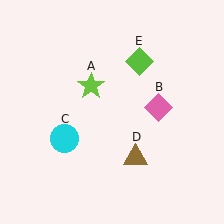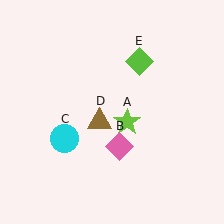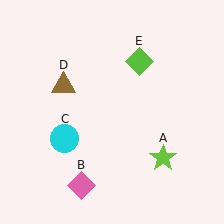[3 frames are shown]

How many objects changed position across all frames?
3 objects changed position: lime star (object A), pink diamond (object B), brown triangle (object D).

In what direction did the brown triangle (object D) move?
The brown triangle (object D) moved up and to the left.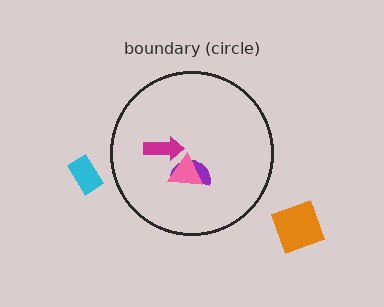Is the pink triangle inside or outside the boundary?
Inside.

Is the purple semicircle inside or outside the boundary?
Inside.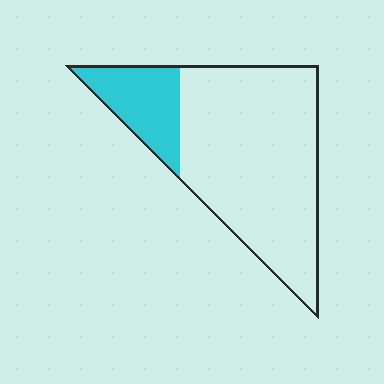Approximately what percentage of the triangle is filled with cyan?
Approximately 20%.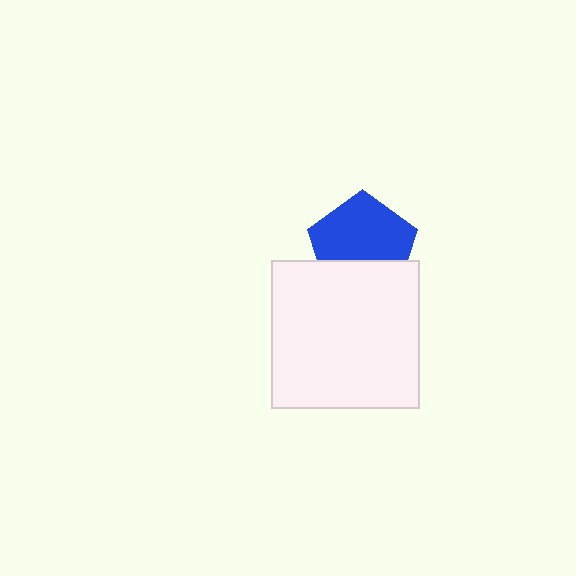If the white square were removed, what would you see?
You would see the complete blue pentagon.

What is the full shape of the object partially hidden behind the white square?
The partially hidden object is a blue pentagon.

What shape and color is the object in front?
The object in front is a white square.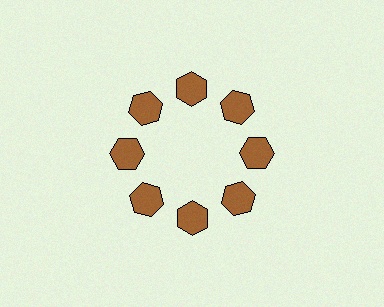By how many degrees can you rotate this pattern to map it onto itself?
The pattern maps onto itself every 45 degrees of rotation.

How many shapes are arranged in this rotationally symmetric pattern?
There are 16 shapes, arranged in 8 groups of 2.